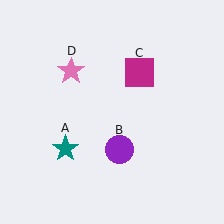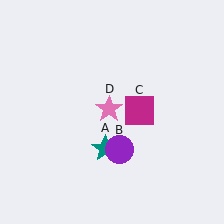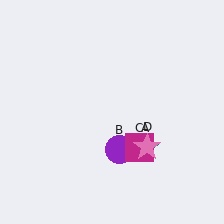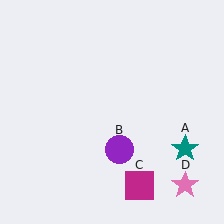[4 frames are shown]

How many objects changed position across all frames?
3 objects changed position: teal star (object A), magenta square (object C), pink star (object D).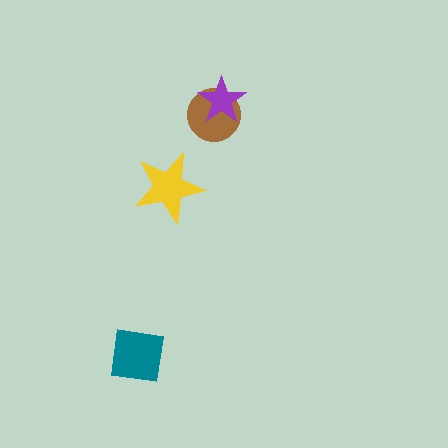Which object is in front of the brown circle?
The purple star is in front of the brown circle.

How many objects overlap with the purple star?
1 object overlaps with the purple star.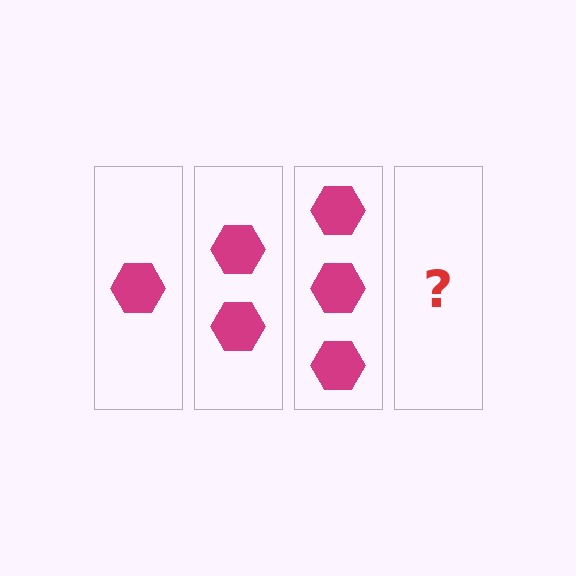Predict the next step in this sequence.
The next step is 4 hexagons.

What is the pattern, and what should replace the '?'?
The pattern is that each step adds one more hexagon. The '?' should be 4 hexagons.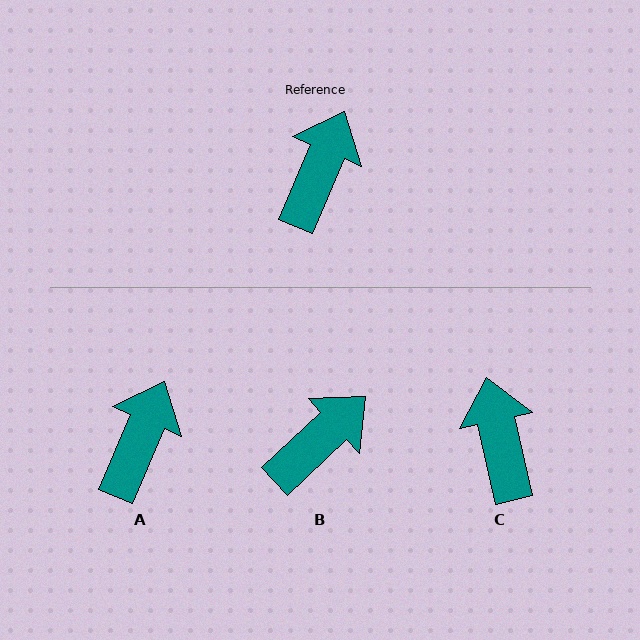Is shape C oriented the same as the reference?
No, it is off by about 36 degrees.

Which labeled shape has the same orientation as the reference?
A.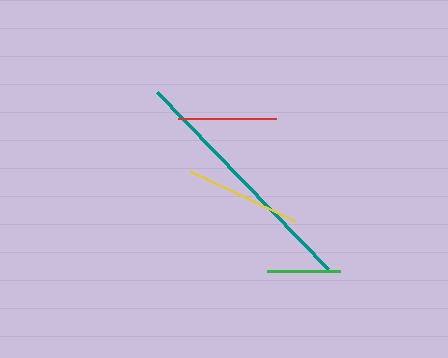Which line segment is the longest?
The teal line is the longest at approximately 246 pixels.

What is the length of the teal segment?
The teal segment is approximately 246 pixels long.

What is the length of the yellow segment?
The yellow segment is approximately 117 pixels long.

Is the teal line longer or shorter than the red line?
The teal line is longer than the red line.